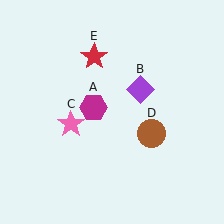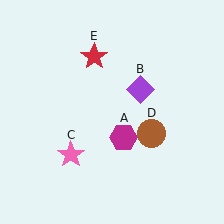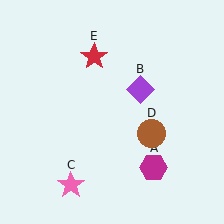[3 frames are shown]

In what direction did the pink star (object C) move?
The pink star (object C) moved down.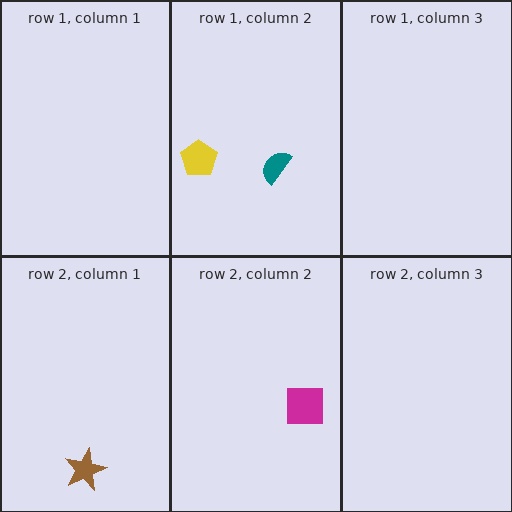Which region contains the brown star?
The row 2, column 1 region.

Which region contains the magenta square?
The row 2, column 2 region.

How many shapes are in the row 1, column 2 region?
2.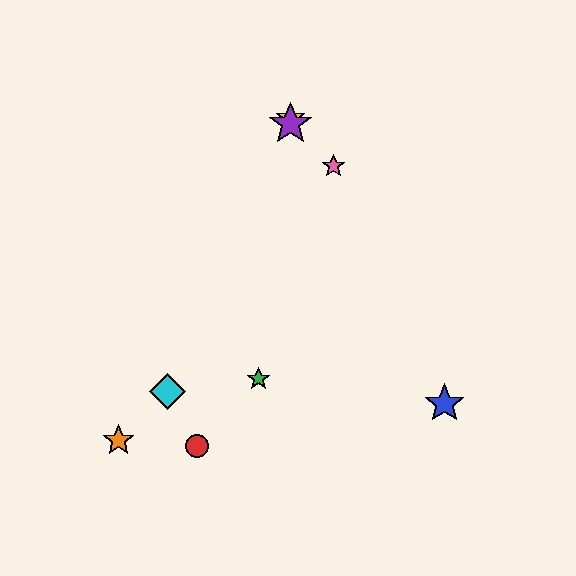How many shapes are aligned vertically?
2 shapes (the yellow star, the purple star) are aligned vertically.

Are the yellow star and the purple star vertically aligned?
Yes, both are at x≈291.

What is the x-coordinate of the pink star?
The pink star is at x≈334.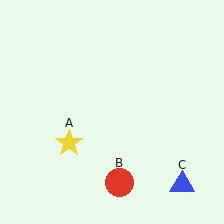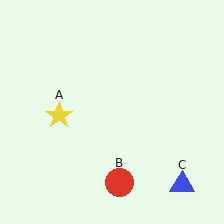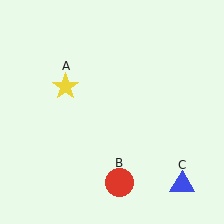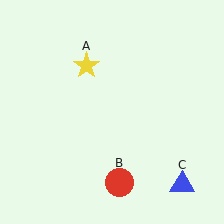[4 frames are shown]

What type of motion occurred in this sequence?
The yellow star (object A) rotated clockwise around the center of the scene.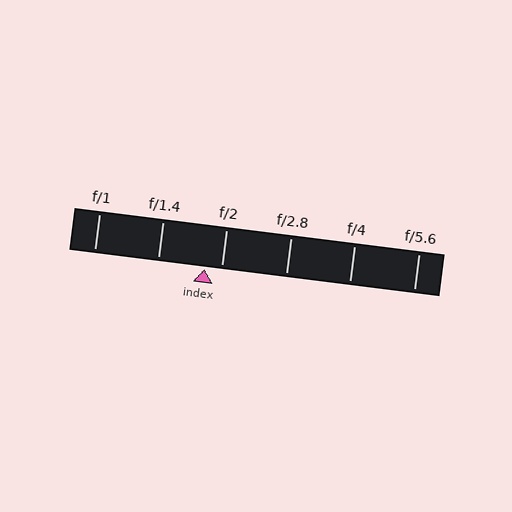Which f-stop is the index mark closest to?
The index mark is closest to f/2.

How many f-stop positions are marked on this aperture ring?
There are 6 f-stop positions marked.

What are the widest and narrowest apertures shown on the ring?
The widest aperture shown is f/1 and the narrowest is f/5.6.